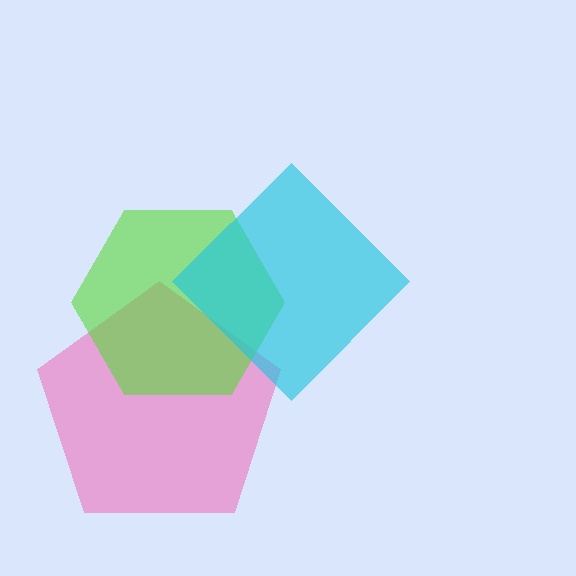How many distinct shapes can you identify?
There are 3 distinct shapes: a pink pentagon, a lime hexagon, a cyan diamond.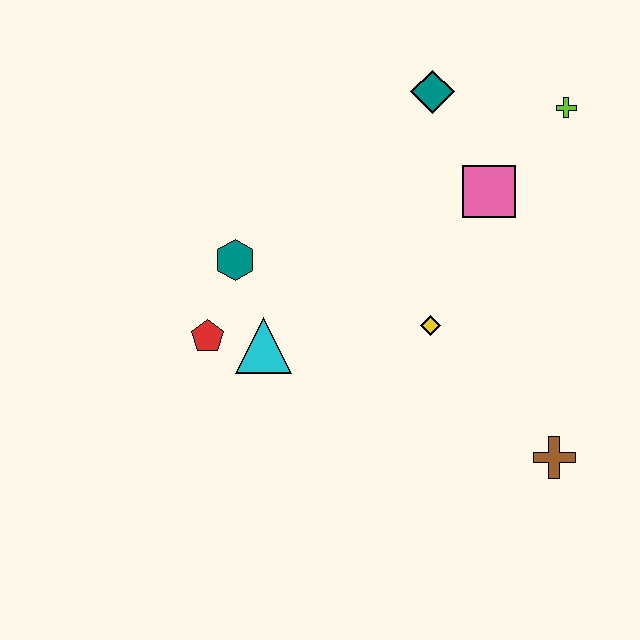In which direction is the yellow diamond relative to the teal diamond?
The yellow diamond is below the teal diamond.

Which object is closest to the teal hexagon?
The red pentagon is closest to the teal hexagon.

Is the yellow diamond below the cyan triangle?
No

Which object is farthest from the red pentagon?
The lime cross is farthest from the red pentagon.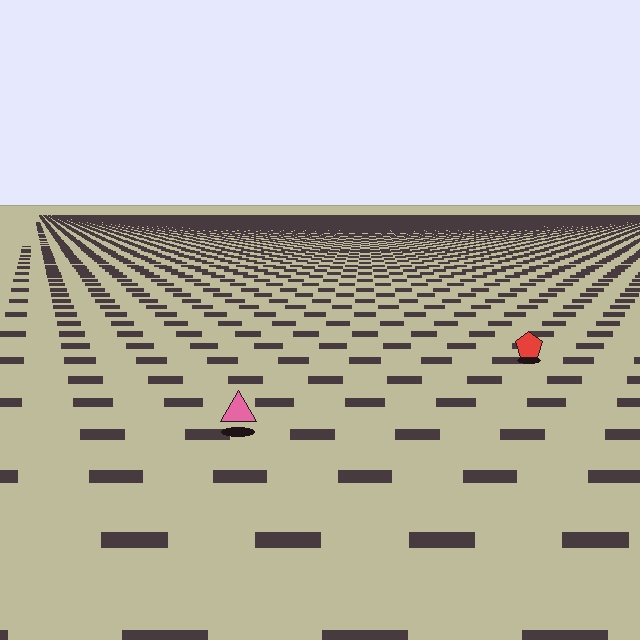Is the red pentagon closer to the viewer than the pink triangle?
No. The pink triangle is closer — you can tell from the texture gradient: the ground texture is coarser near it.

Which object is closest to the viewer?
The pink triangle is closest. The texture marks near it are larger and more spread out.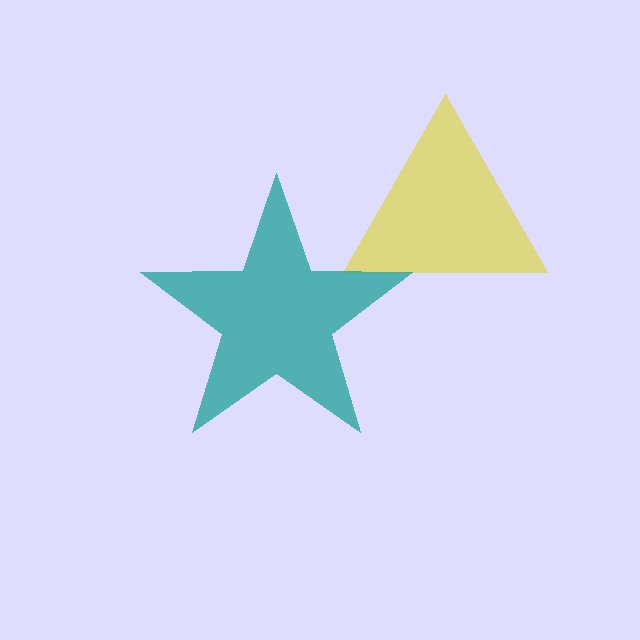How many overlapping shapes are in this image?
There are 2 overlapping shapes in the image.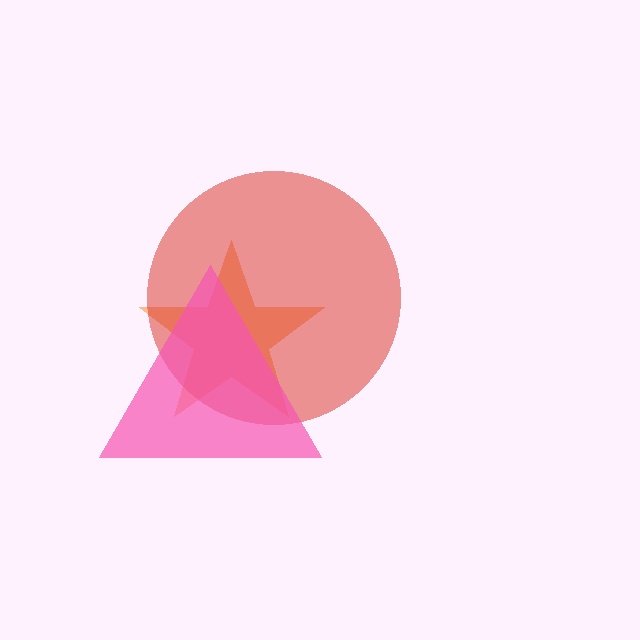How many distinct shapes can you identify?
There are 3 distinct shapes: an orange star, a red circle, a pink triangle.